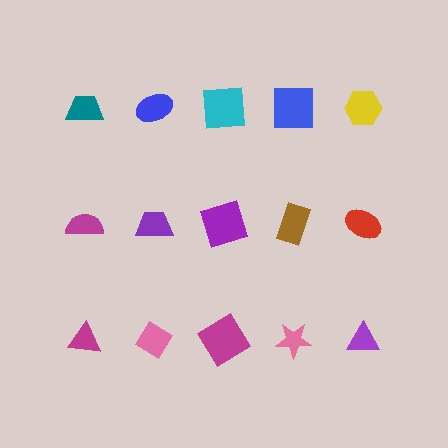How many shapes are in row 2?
5 shapes.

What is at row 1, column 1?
A teal trapezoid.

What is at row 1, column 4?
A blue square.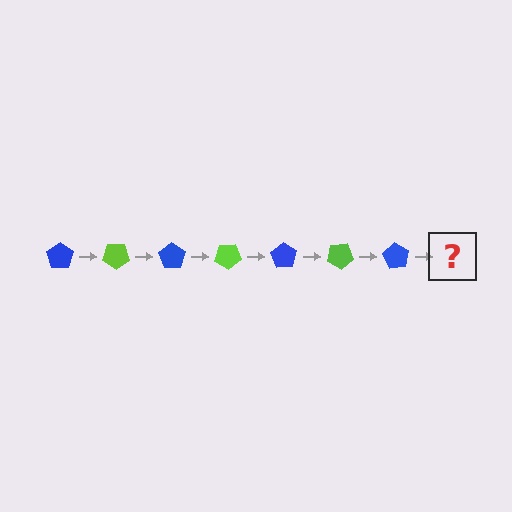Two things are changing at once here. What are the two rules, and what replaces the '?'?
The two rules are that it rotates 35 degrees each step and the color cycles through blue and lime. The '?' should be a lime pentagon, rotated 245 degrees from the start.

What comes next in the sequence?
The next element should be a lime pentagon, rotated 245 degrees from the start.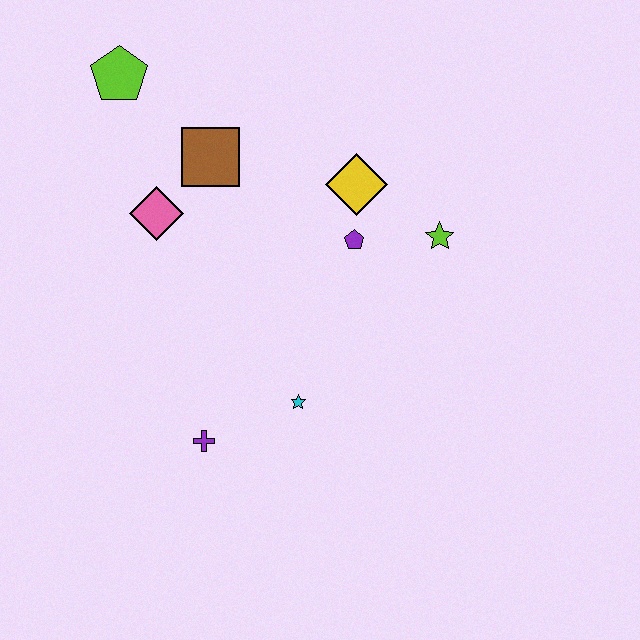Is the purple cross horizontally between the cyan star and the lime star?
No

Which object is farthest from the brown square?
The purple cross is farthest from the brown square.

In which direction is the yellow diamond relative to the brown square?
The yellow diamond is to the right of the brown square.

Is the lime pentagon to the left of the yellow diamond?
Yes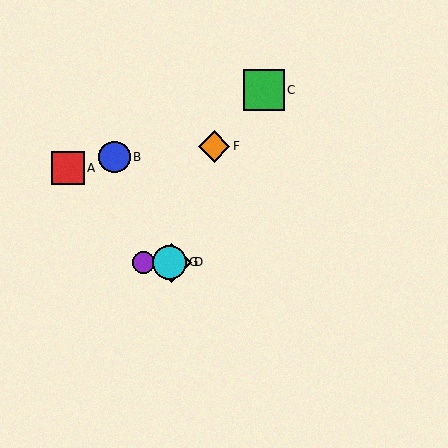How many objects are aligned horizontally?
3 objects (D, E, G) are aligned horizontally.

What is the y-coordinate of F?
Object F is at y≈146.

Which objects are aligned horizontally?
Objects D, E, G are aligned horizontally.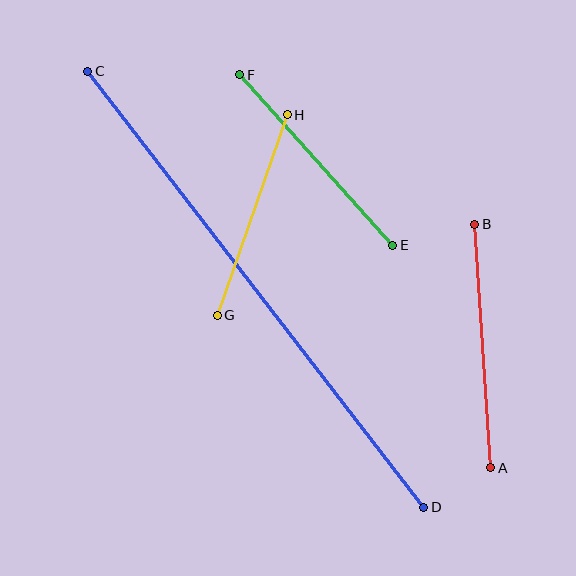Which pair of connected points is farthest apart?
Points C and D are farthest apart.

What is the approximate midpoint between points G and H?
The midpoint is at approximately (252, 215) pixels.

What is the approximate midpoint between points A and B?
The midpoint is at approximately (483, 346) pixels.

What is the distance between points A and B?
The distance is approximately 244 pixels.